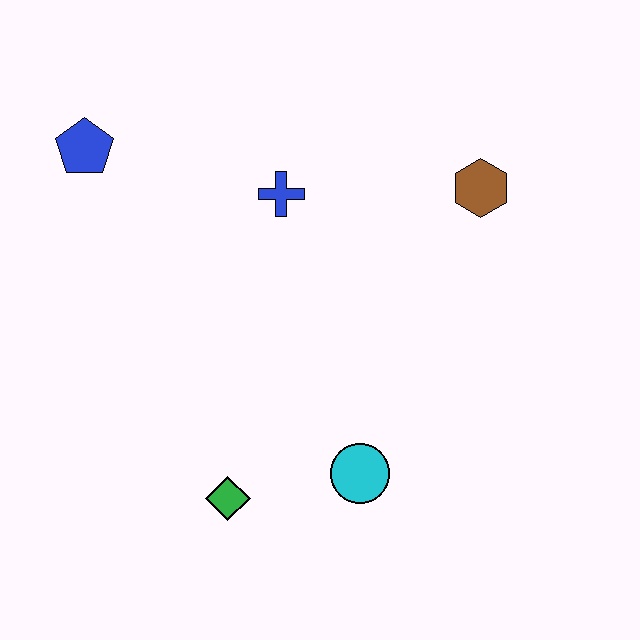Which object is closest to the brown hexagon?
The blue cross is closest to the brown hexagon.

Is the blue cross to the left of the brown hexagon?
Yes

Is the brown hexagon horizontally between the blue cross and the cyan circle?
No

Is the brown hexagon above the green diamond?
Yes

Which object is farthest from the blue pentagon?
The cyan circle is farthest from the blue pentagon.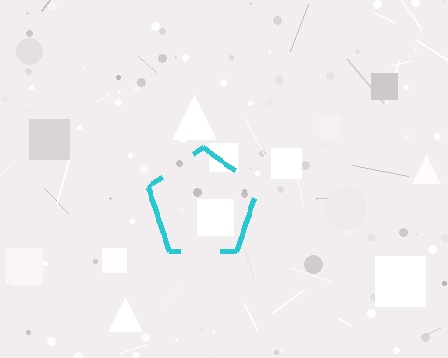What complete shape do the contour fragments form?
The contour fragments form a pentagon.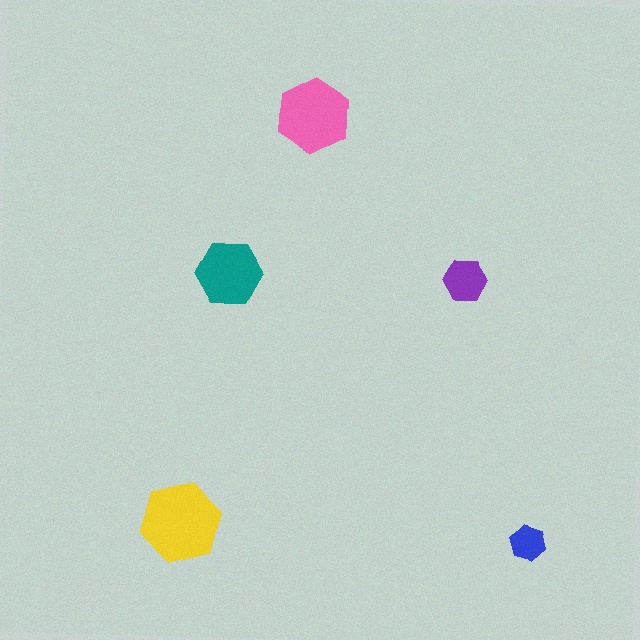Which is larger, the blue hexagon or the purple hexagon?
The purple one.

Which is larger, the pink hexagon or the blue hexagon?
The pink one.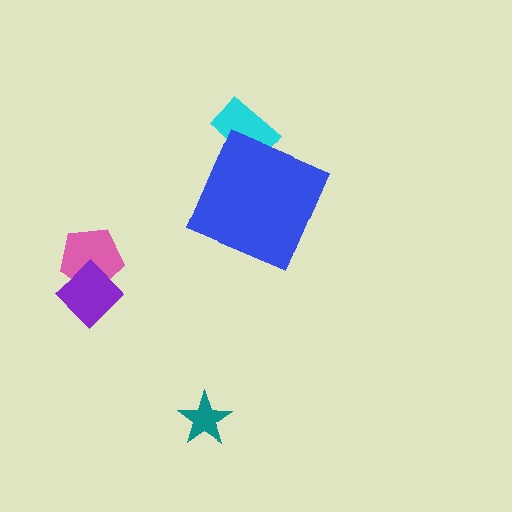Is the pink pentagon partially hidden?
No, the pink pentagon is fully visible.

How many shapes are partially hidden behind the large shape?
1 shape is partially hidden.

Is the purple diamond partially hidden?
No, the purple diamond is fully visible.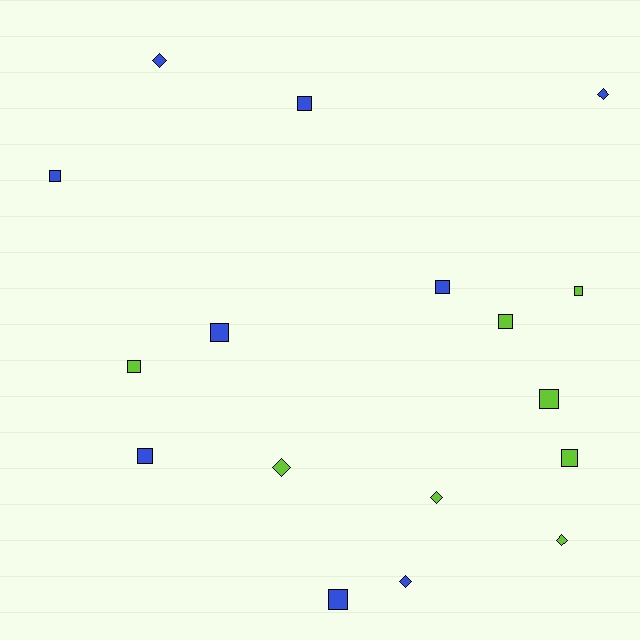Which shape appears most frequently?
Square, with 11 objects.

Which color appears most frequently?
Blue, with 9 objects.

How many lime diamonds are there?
There are 3 lime diamonds.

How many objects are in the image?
There are 17 objects.